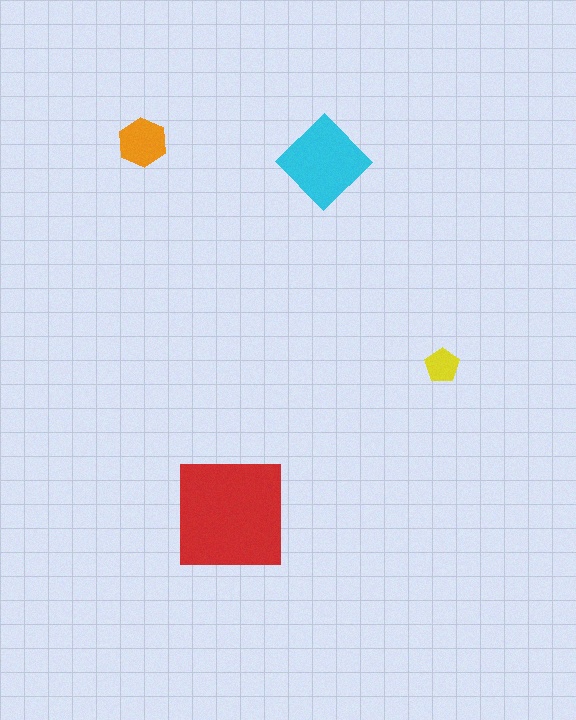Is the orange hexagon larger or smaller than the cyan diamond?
Smaller.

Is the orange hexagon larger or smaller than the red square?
Smaller.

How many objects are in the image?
There are 4 objects in the image.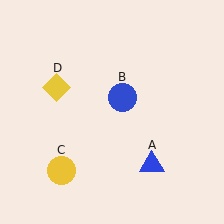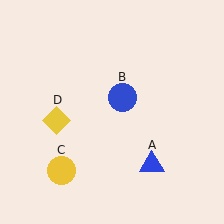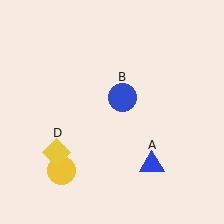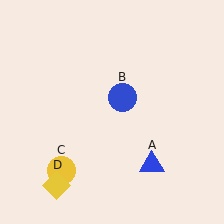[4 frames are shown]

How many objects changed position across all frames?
1 object changed position: yellow diamond (object D).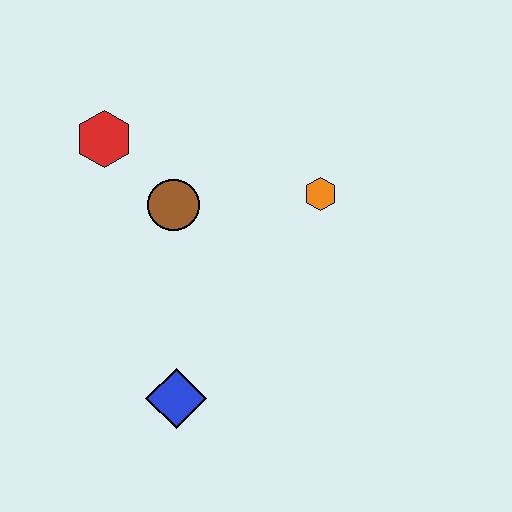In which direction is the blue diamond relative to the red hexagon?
The blue diamond is below the red hexagon.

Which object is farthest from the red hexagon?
The blue diamond is farthest from the red hexagon.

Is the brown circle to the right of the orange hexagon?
No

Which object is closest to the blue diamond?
The brown circle is closest to the blue diamond.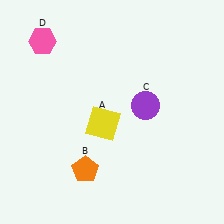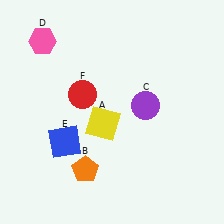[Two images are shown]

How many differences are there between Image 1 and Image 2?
There are 2 differences between the two images.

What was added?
A blue square (E), a red circle (F) were added in Image 2.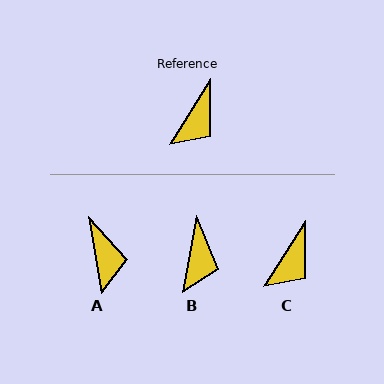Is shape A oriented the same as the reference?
No, it is off by about 42 degrees.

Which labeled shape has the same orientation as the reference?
C.